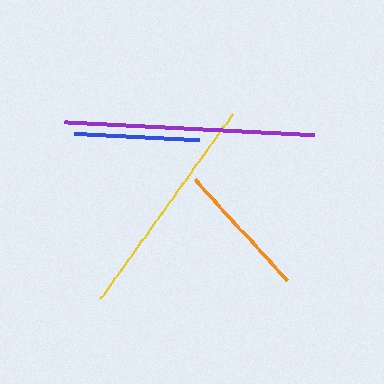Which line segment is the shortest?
The blue line is the shortest at approximately 125 pixels.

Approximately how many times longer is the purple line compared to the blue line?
The purple line is approximately 2.0 times the length of the blue line.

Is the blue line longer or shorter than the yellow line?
The yellow line is longer than the blue line.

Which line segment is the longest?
The purple line is the longest at approximately 250 pixels.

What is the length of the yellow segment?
The yellow segment is approximately 228 pixels long.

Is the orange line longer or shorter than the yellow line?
The yellow line is longer than the orange line.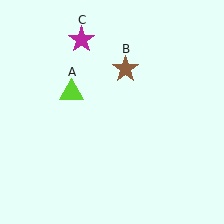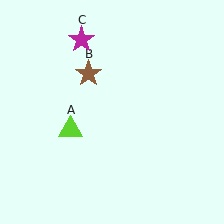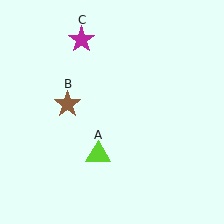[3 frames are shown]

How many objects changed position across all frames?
2 objects changed position: lime triangle (object A), brown star (object B).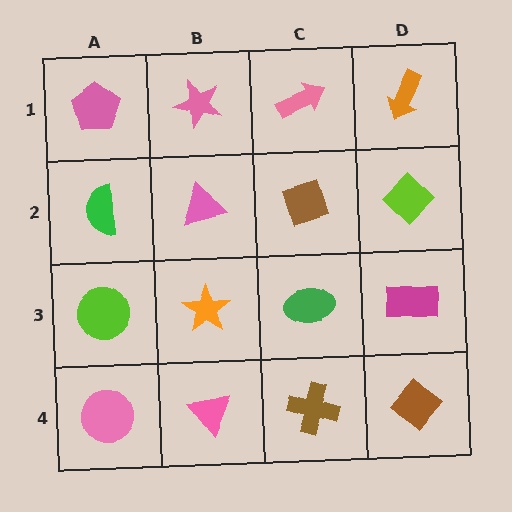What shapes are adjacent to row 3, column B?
A pink triangle (row 2, column B), a pink triangle (row 4, column B), a lime circle (row 3, column A), a green ellipse (row 3, column C).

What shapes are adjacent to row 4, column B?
An orange star (row 3, column B), a pink circle (row 4, column A), a brown cross (row 4, column C).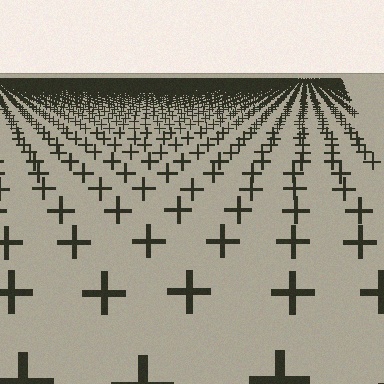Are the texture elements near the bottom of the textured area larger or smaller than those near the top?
Larger. Near the bottom, elements are closer to the viewer and appear at a bigger on-screen size.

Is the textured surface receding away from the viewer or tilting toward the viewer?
The surface is receding away from the viewer. Texture elements get smaller and denser toward the top.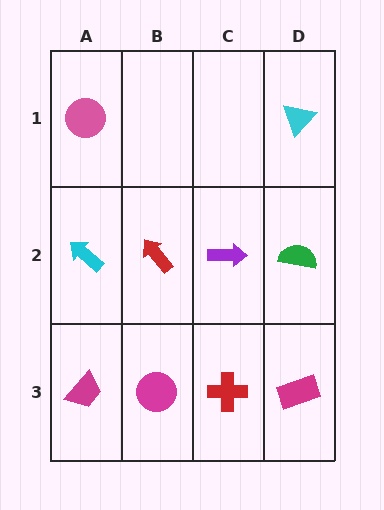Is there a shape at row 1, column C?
No, that cell is empty.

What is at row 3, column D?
A magenta rectangle.